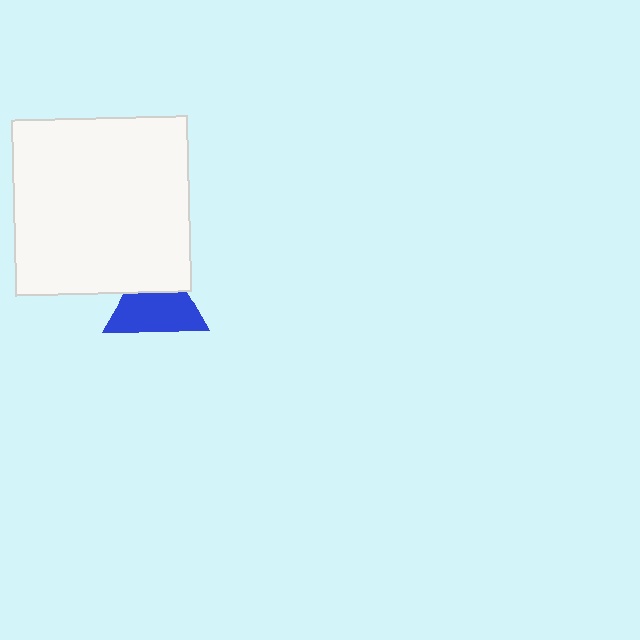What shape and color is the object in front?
The object in front is a white square.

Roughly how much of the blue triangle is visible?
About half of it is visible (roughly 65%).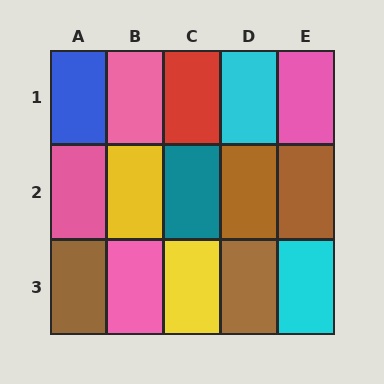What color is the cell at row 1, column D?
Cyan.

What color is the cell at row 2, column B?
Yellow.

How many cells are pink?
4 cells are pink.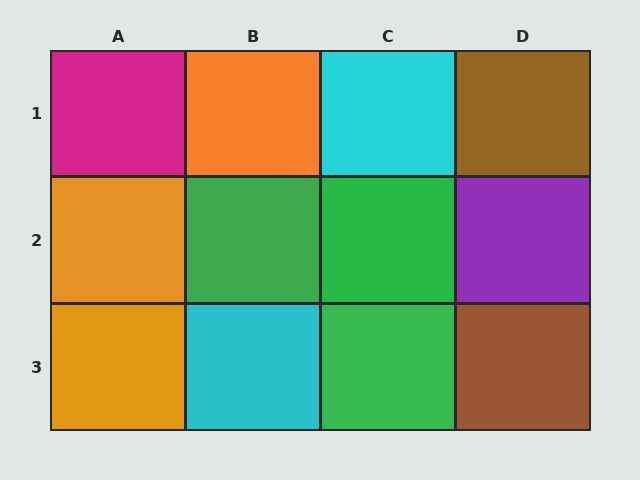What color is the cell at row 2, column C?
Green.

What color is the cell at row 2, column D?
Purple.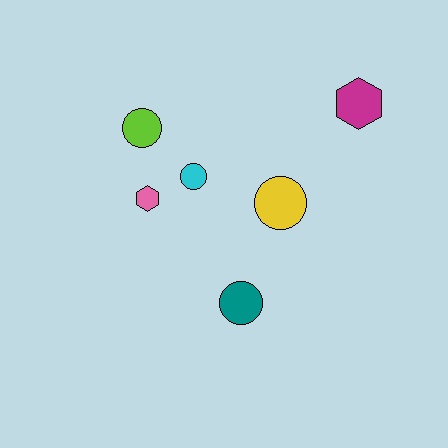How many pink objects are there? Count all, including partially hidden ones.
There is 1 pink object.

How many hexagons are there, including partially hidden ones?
There are 2 hexagons.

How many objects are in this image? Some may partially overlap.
There are 6 objects.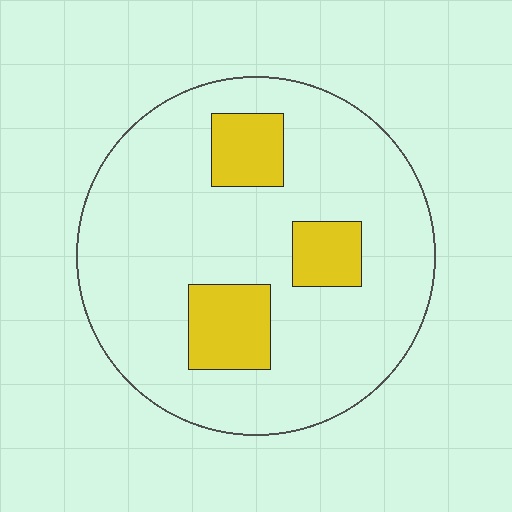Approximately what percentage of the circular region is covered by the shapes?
Approximately 15%.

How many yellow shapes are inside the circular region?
3.